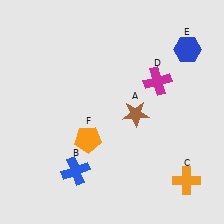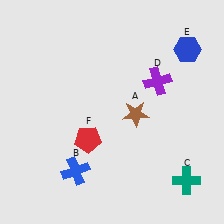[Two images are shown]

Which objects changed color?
C changed from orange to teal. D changed from magenta to purple. F changed from orange to red.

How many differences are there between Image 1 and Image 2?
There are 3 differences between the two images.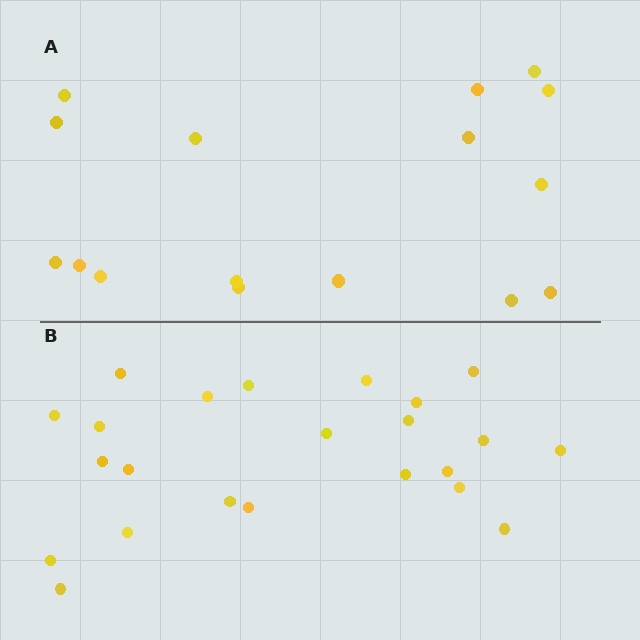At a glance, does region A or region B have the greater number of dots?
Region B (the bottom region) has more dots.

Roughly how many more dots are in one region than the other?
Region B has roughly 8 or so more dots than region A.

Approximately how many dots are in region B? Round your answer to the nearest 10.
About 20 dots. (The exact count is 23, which rounds to 20.)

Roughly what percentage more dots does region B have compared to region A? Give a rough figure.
About 45% more.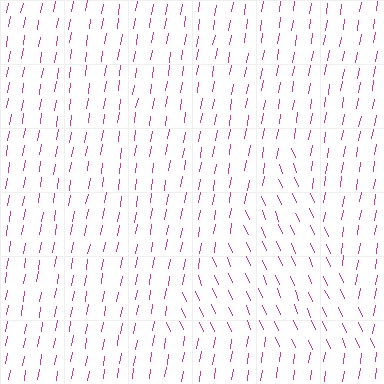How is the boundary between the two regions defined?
The boundary is defined purely by a change in line orientation (approximately 33 degrees difference). All lines are the same color and thickness.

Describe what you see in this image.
The image is filled with small magenta line segments. A triangle region in the image has lines oriented differently from the surrounding lines, creating a visible texture boundary.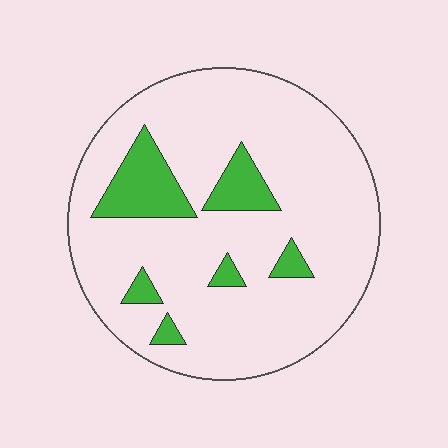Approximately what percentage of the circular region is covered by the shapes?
Approximately 15%.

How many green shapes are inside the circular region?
6.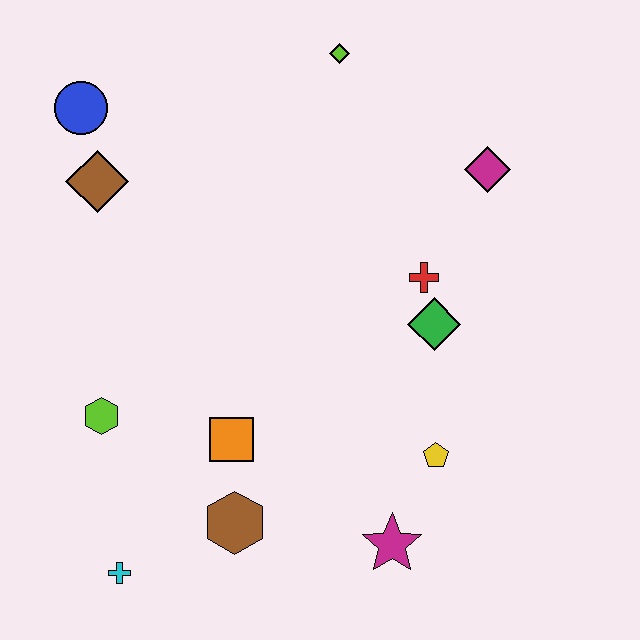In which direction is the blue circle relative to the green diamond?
The blue circle is to the left of the green diamond.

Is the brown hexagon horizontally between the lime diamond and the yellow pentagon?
No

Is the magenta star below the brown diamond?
Yes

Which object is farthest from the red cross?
The cyan cross is farthest from the red cross.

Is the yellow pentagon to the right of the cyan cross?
Yes